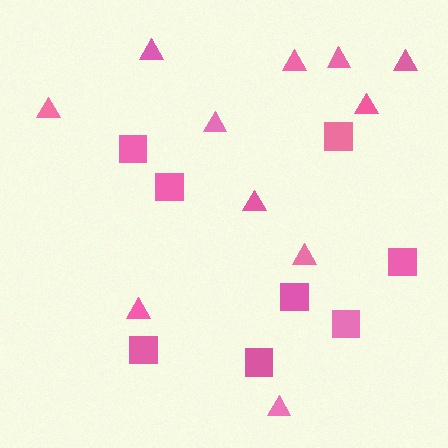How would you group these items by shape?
There are 2 groups: one group of squares (8) and one group of triangles (11).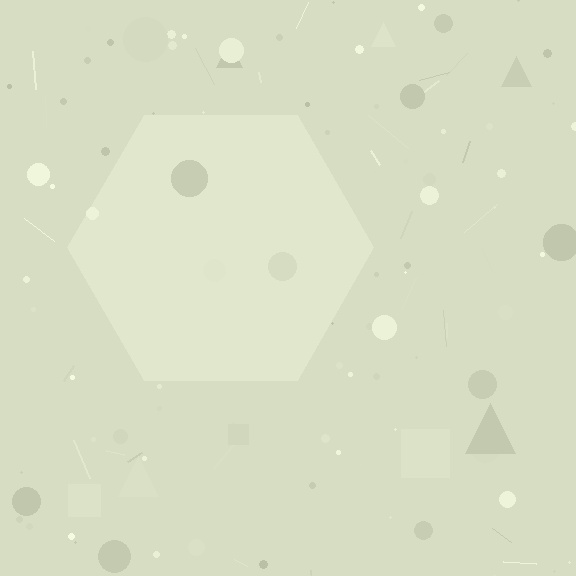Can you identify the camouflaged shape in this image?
The camouflaged shape is a hexagon.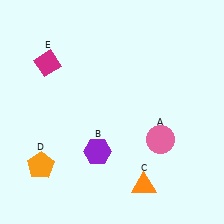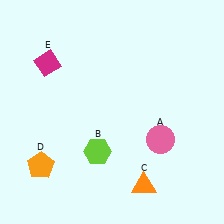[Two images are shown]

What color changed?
The hexagon (B) changed from purple in Image 1 to lime in Image 2.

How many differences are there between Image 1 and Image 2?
There is 1 difference between the two images.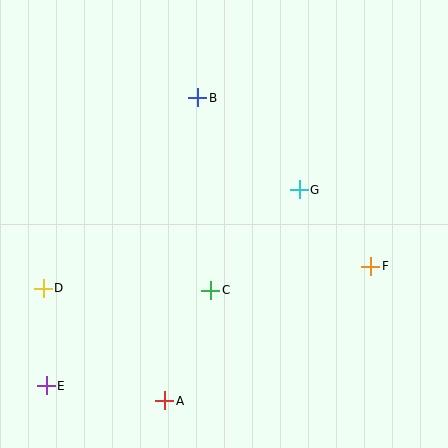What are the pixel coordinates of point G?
Point G is at (299, 190).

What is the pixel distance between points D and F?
The distance between D and F is 328 pixels.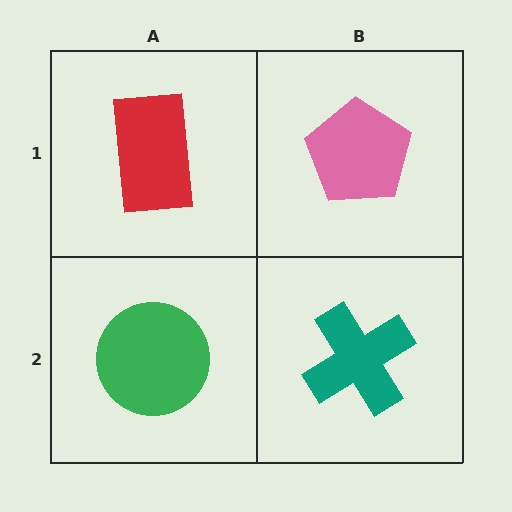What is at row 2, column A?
A green circle.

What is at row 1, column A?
A red rectangle.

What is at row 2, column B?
A teal cross.